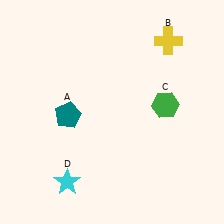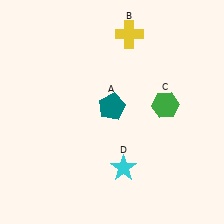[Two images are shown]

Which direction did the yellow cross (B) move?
The yellow cross (B) moved left.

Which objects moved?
The objects that moved are: the teal pentagon (A), the yellow cross (B), the cyan star (D).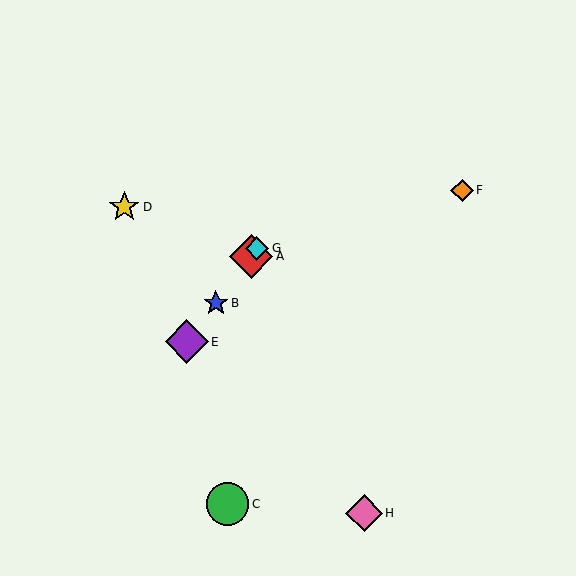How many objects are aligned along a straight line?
4 objects (A, B, E, G) are aligned along a straight line.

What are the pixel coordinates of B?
Object B is at (216, 303).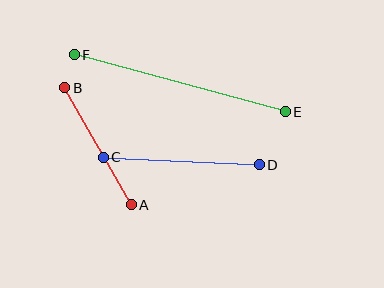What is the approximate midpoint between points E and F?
The midpoint is at approximately (180, 83) pixels.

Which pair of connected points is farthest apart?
Points E and F are farthest apart.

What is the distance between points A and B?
The distance is approximately 134 pixels.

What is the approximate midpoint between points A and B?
The midpoint is at approximately (98, 146) pixels.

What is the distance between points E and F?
The distance is approximately 219 pixels.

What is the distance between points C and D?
The distance is approximately 156 pixels.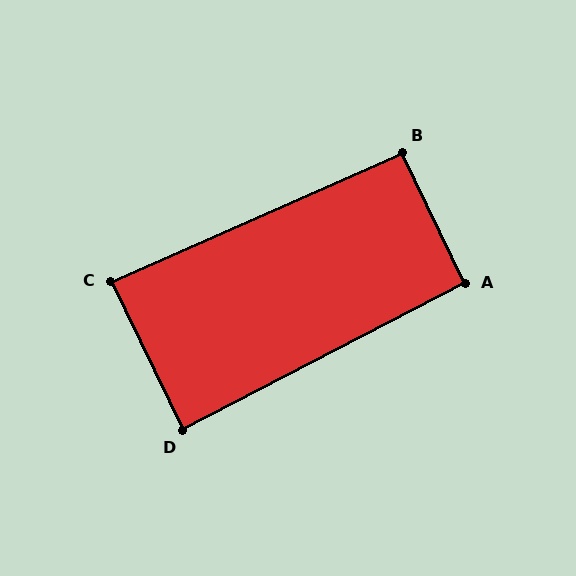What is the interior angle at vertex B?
Approximately 92 degrees (approximately right).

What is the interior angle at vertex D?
Approximately 88 degrees (approximately right).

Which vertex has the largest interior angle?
A, at approximately 92 degrees.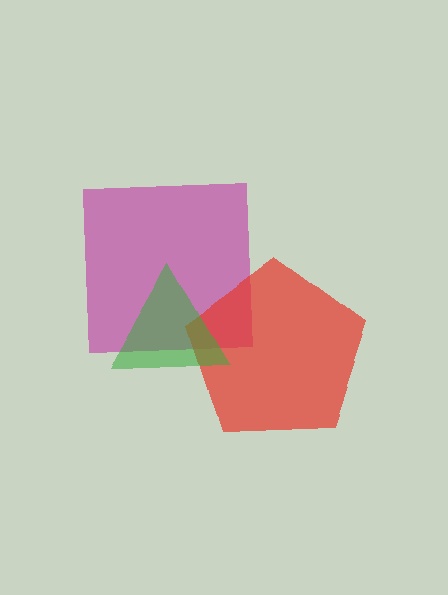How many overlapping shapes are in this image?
There are 3 overlapping shapes in the image.